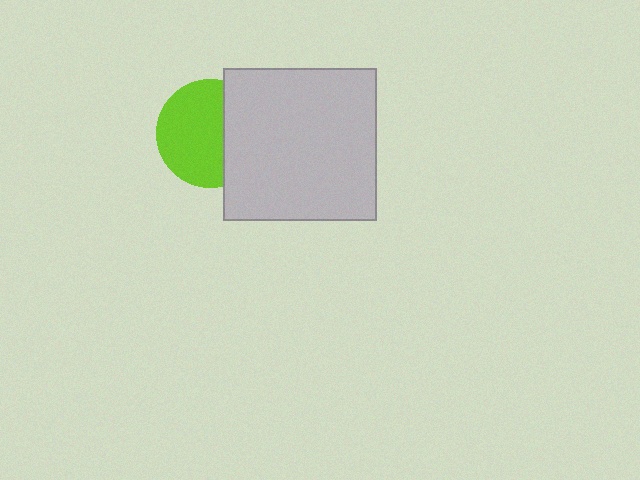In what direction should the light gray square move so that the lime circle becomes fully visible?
The light gray square should move right. That is the shortest direction to clear the overlap and leave the lime circle fully visible.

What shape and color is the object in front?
The object in front is a light gray square.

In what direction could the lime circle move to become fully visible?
The lime circle could move left. That would shift it out from behind the light gray square entirely.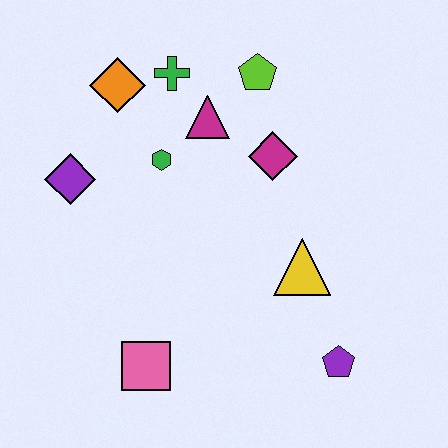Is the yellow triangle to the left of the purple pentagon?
Yes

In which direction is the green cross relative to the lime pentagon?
The green cross is to the left of the lime pentagon.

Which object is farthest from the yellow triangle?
The orange diamond is farthest from the yellow triangle.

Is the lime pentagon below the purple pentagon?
No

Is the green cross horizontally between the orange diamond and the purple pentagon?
Yes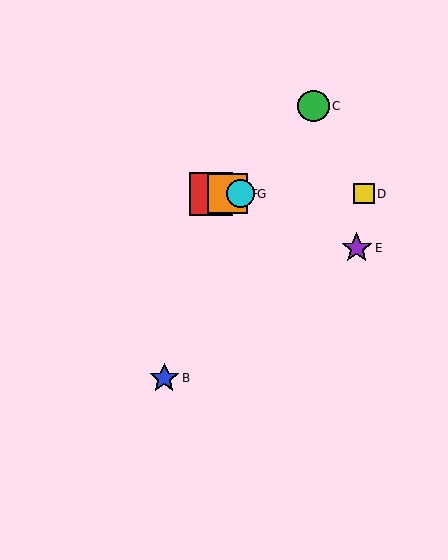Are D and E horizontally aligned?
No, D is at y≈194 and E is at y≈248.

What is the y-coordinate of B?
Object B is at y≈378.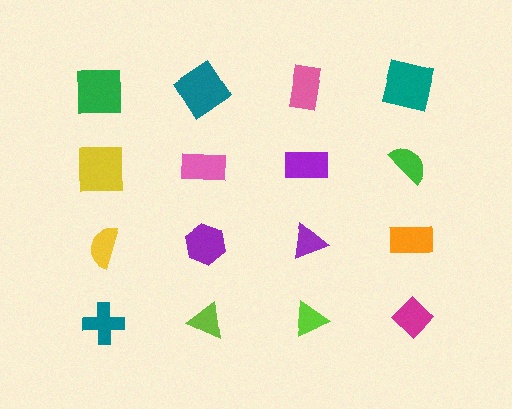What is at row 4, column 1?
A teal cross.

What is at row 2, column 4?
A green semicircle.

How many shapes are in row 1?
4 shapes.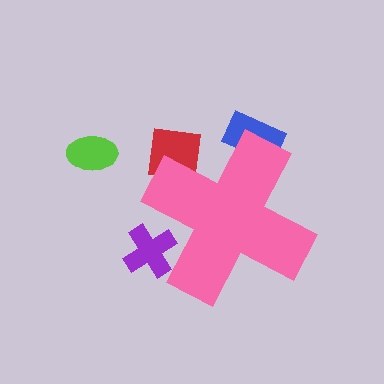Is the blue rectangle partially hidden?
Yes, the blue rectangle is partially hidden behind the pink cross.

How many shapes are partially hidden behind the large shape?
3 shapes are partially hidden.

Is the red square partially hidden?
Yes, the red square is partially hidden behind the pink cross.